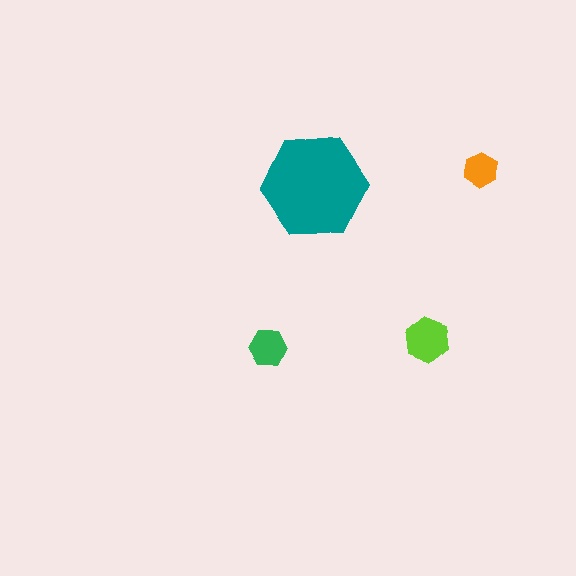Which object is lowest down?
The green hexagon is bottommost.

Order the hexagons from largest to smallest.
the teal one, the lime one, the green one, the orange one.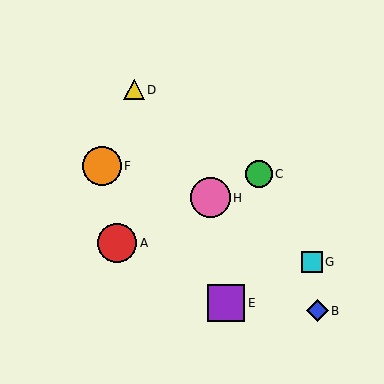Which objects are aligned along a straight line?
Objects A, C, H are aligned along a straight line.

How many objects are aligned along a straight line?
3 objects (A, C, H) are aligned along a straight line.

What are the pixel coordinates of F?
Object F is at (102, 166).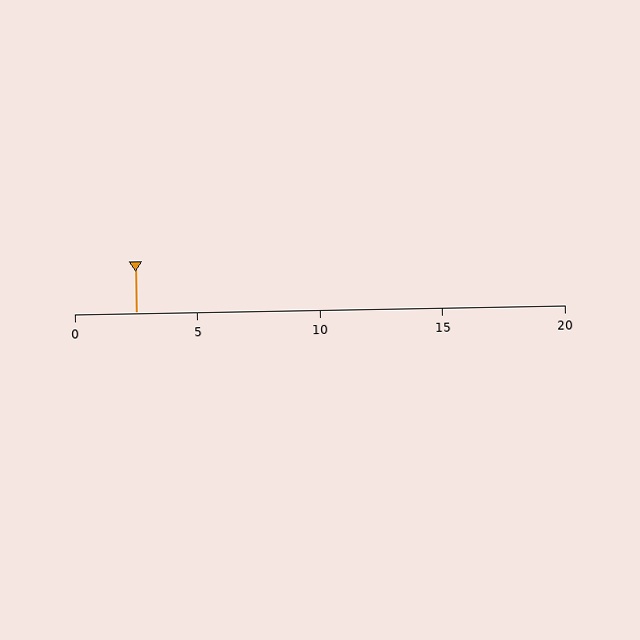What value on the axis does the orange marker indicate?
The marker indicates approximately 2.5.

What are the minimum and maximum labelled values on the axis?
The axis runs from 0 to 20.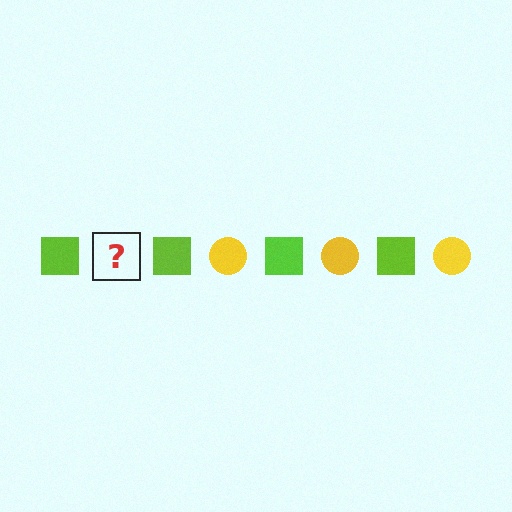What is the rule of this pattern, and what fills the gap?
The rule is that the pattern alternates between lime square and yellow circle. The gap should be filled with a yellow circle.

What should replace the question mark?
The question mark should be replaced with a yellow circle.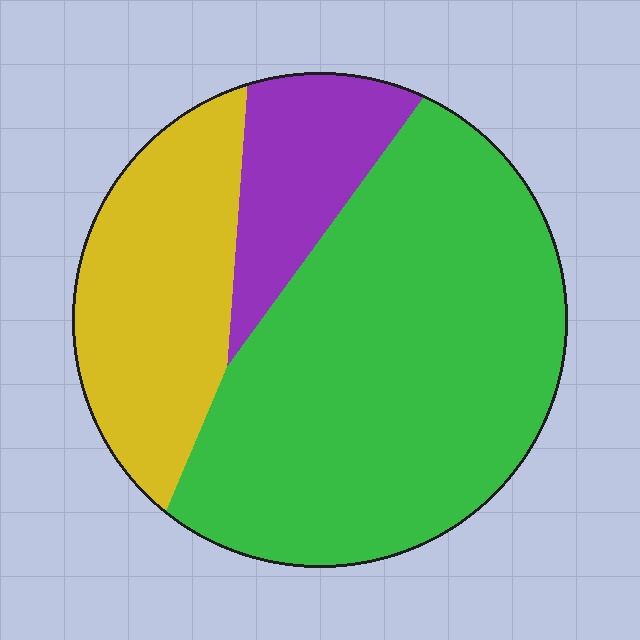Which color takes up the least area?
Purple, at roughly 15%.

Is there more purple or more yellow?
Yellow.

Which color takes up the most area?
Green, at roughly 60%.